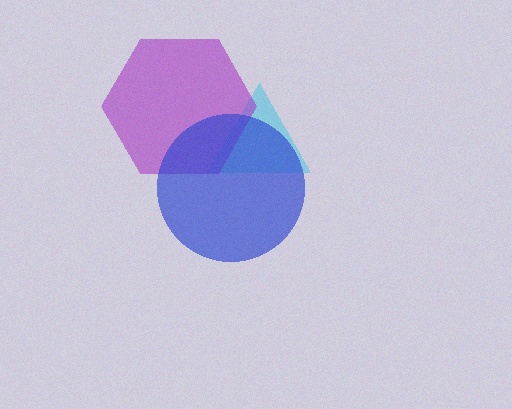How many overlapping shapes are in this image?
There are 3 overlapping shapes in the image.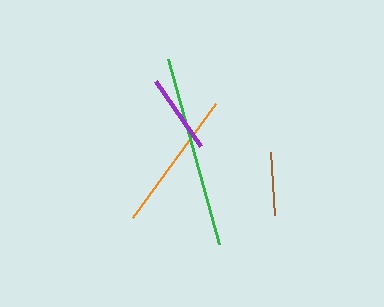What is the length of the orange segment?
The orange segment is approximately 141 pixels long.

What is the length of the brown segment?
The brown segment is approximately 63 pixels long.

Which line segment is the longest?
The green line is the longest at approximately 192 pixels.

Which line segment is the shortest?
The brown line is the shortest at approximately 63 pixels.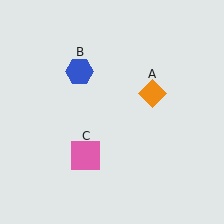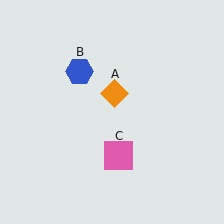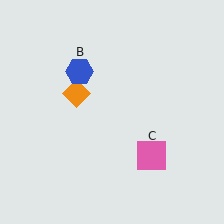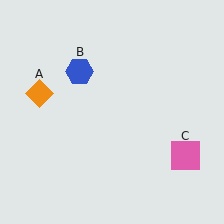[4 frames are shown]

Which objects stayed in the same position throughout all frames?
Blue hexagon (object B) remained stationary.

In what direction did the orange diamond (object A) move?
The orange diamond (object A) moved left.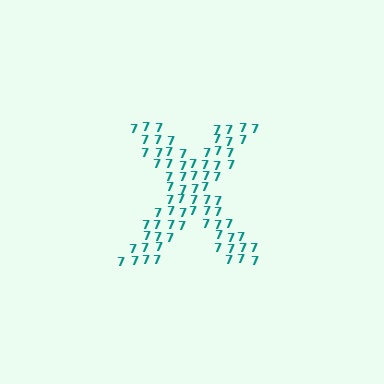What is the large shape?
The large shape is the letter X.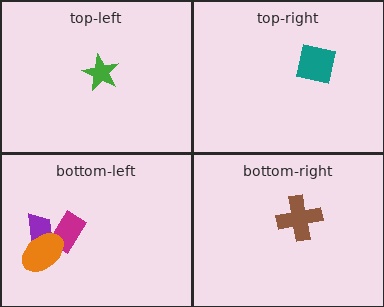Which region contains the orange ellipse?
The bottom-left region.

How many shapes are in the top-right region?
1.